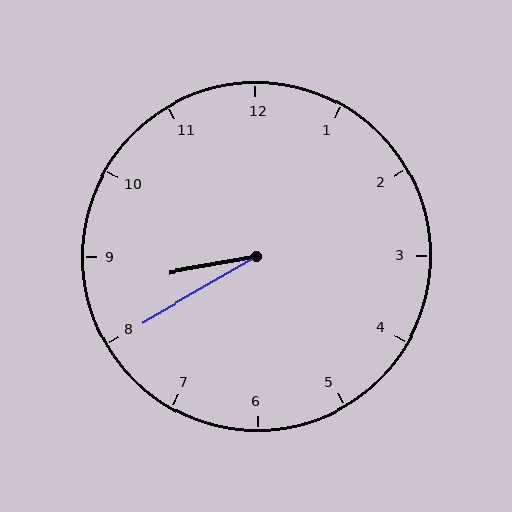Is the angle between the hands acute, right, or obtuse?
It is acute.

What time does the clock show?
8:40.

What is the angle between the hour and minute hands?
Approximately 20 degrees.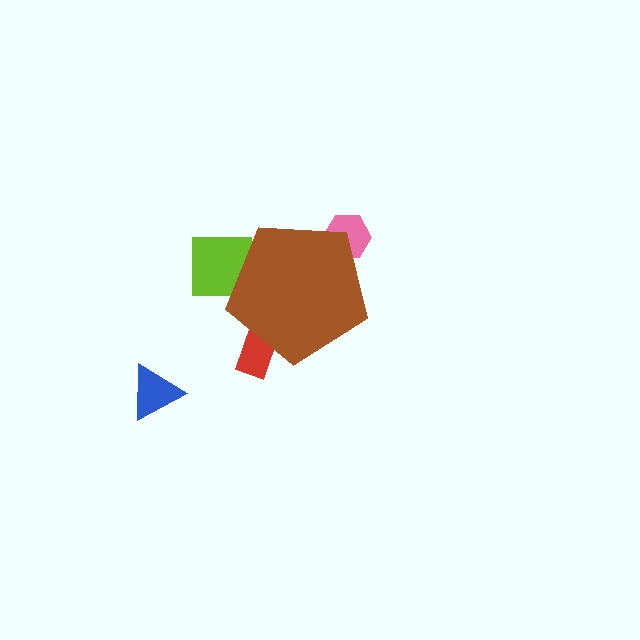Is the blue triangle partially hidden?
No, the blue triangle is fully visible.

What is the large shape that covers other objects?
A brown pentagon.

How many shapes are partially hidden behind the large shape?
3 shapes are partially hidden.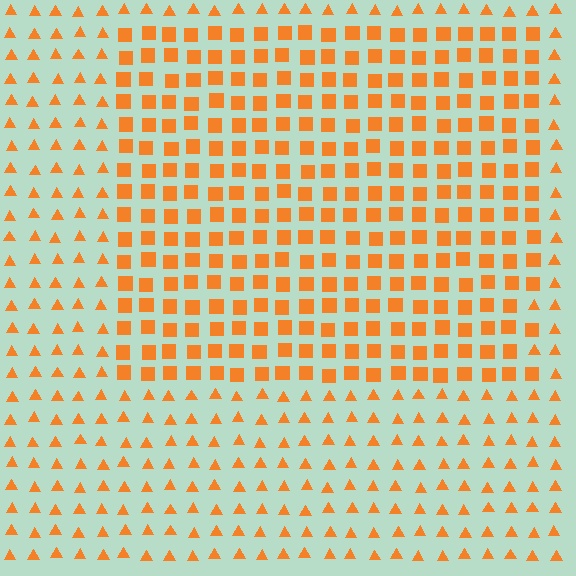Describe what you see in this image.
The image is filled with small orange elements arranged in a uniform grid. A rectangle-shaped region contains squares, while the surrounding area contains triangles. The boundary is defined purely by the change in element shape.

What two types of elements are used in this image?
The image uses squares inside the rectangle region and triangles outside it.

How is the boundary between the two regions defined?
The boundary is defined by a change in element shape: squares inside vs. triangles outside. All elements share the same color and spacing.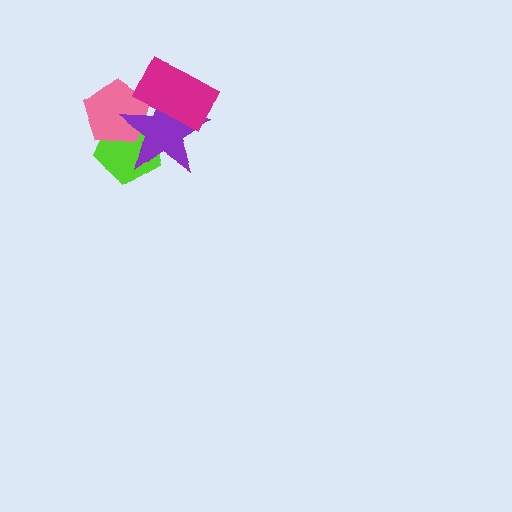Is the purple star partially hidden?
Yes, it is partially covered by another shape.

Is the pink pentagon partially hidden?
Yes, it is partially covered by another shape.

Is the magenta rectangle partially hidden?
No, no other shape covers it.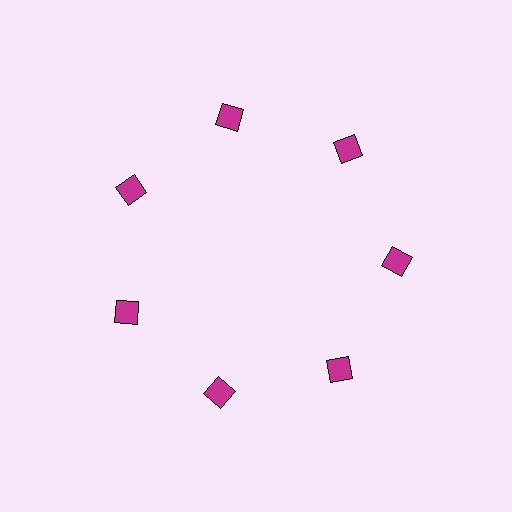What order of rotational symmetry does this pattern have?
This pattern has 7-fold rotational symmetry.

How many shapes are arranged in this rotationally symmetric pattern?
There are 7 shapes, arranged in 7 groups of 1.